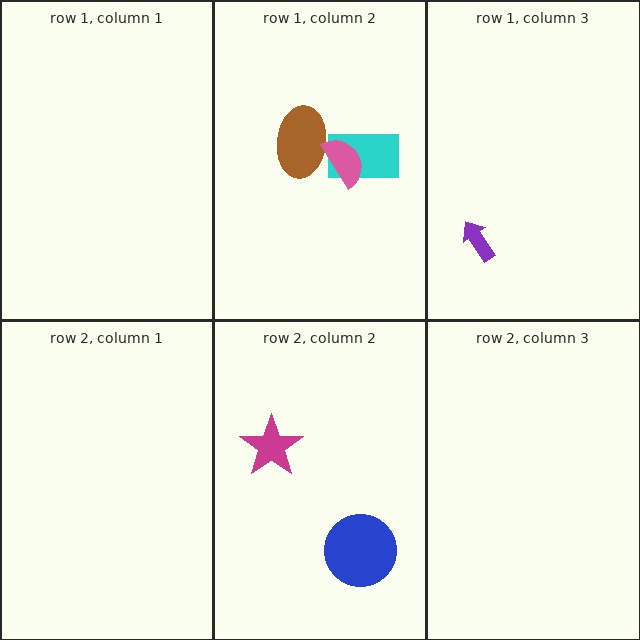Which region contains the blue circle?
The row 2, column 2 region.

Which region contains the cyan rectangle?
The row 1, column 2 region.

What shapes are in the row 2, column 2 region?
The blue circle, the magenta star.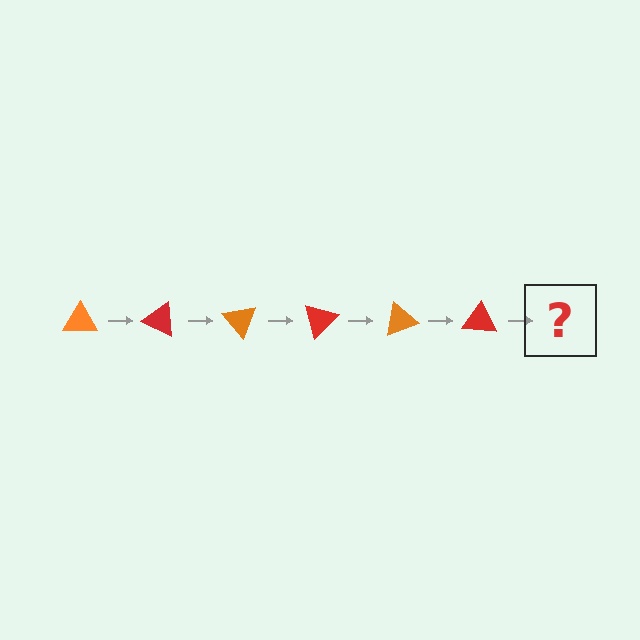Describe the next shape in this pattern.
It should be an orange triangle, rotated 150 degrees from the start.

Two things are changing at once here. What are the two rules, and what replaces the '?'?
The two rules are that it rotates 25 degrees each step and the color cycles through orange and red. The '?' should be an orange triangle, rotated 150 degrees from the start.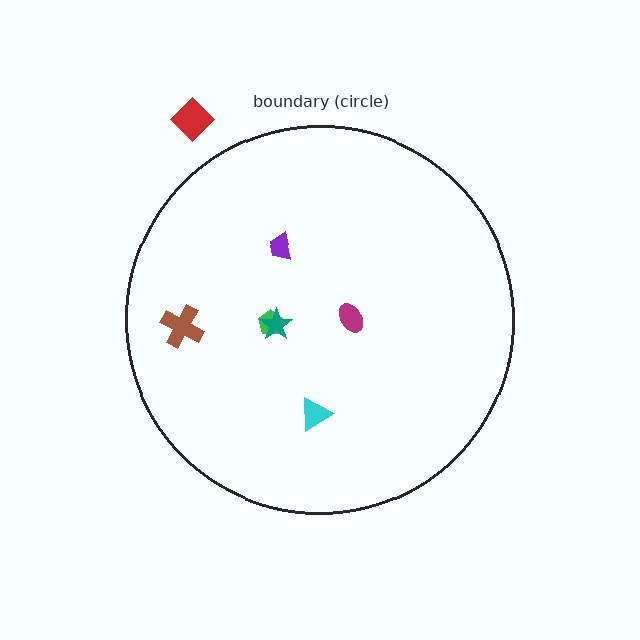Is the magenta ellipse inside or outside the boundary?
Inside.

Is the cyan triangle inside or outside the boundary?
Inside.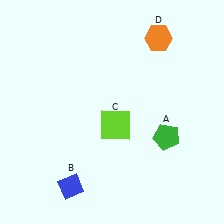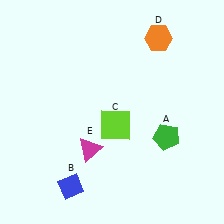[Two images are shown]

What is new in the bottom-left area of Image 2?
A magenta triangle (E) was added in the bottom-left area of Image 2.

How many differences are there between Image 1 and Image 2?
There is 1 difference between the two images.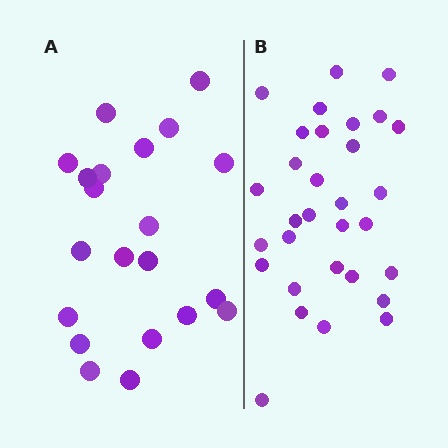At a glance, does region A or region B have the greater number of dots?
Region B (the right region) has more dots.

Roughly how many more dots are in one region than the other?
Region B has roughly 10 or so more dots than region A.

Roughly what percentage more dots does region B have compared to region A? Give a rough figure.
About 50% more.